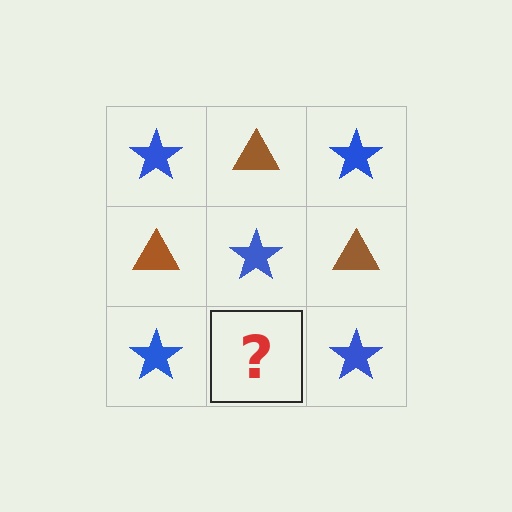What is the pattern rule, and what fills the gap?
The rule is that it alternates blue star and brown triangle in a checkerboard pattern. The gap should be filled with a brown triangle.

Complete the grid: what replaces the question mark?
The question mark should be replaced with a brown triangle.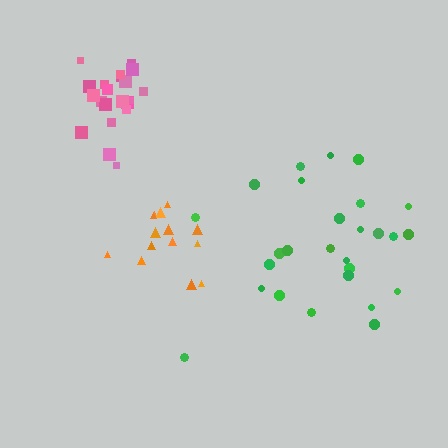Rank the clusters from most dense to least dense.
pink, orange, green.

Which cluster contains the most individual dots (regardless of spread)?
Green (27).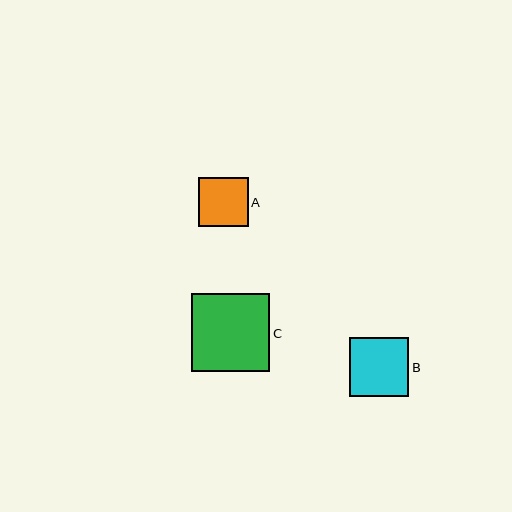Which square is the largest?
Square C is the largest with a size of approximately 78 pixels.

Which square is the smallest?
Square A is the smallest with a size of approximately 50 pixels.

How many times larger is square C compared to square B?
Square C is approximately 1.3 times the size of square B.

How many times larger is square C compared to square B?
Square C is approximately 1.3 times the size of square B.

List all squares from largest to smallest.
From largest to smallest: C, B, A.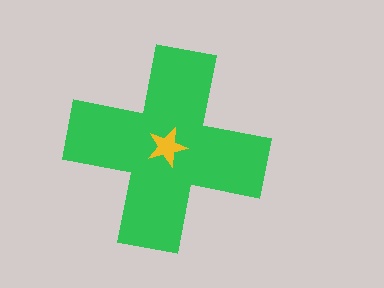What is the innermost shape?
The yellow star.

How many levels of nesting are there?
2.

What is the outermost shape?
The green cross.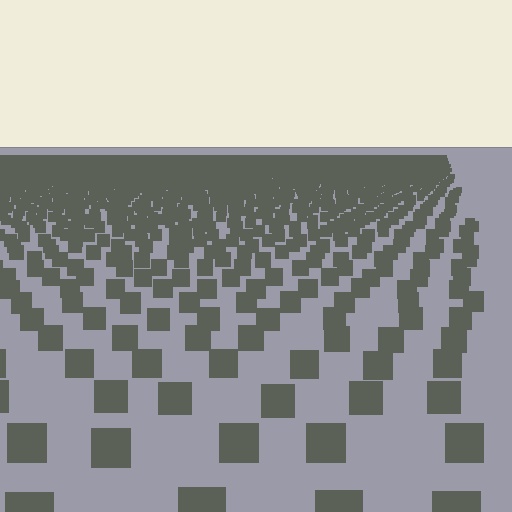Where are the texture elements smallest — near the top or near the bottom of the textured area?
Near the top.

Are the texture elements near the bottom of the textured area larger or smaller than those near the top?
Larger. Near the bottom, elements are closer to the viewer and appear at a bigger on-screen size.